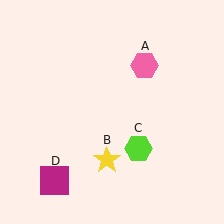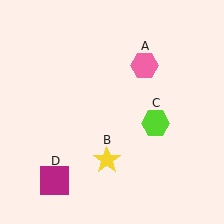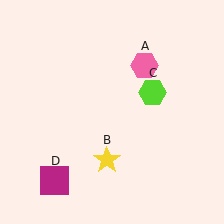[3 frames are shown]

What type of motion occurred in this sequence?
The lime hexagon (object C) rotated counterclockwise around the center of the scene.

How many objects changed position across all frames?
1 object changed position: lime hexagon (object C).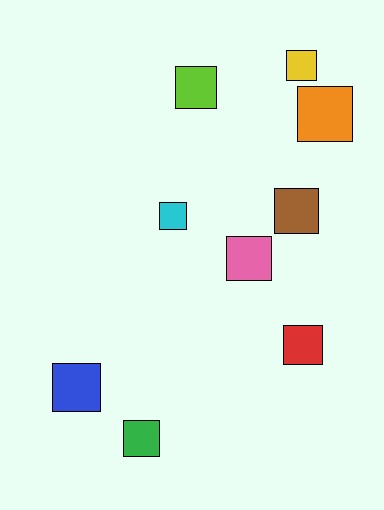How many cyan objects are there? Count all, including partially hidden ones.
There is 1 cyan object.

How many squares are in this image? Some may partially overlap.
There are 9 squares.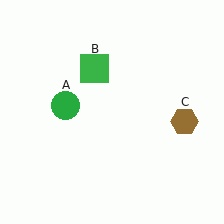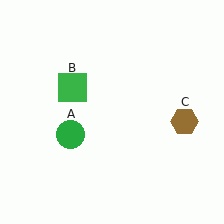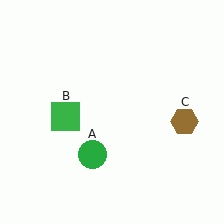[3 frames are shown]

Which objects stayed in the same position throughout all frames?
Brown hexagon (object C) remained stationary.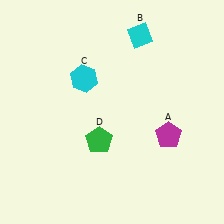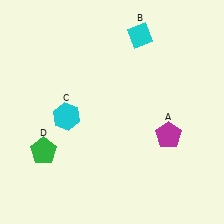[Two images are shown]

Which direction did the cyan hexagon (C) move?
The cyan hexagon (C) moved down.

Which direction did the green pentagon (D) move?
The green pentagon (D) moved left.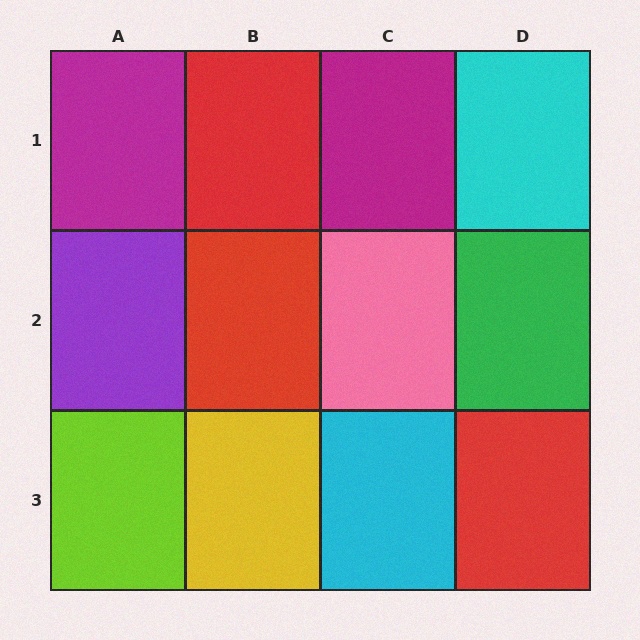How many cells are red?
3 cells are red.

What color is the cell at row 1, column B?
Red.